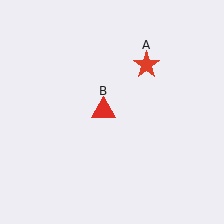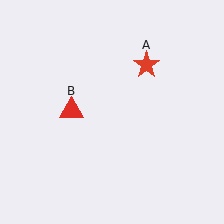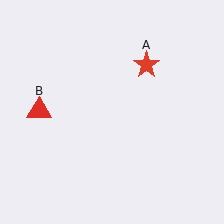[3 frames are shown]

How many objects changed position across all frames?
1 object changed position: red triangle (object B).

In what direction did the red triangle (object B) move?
The red triangle (object B) moved left.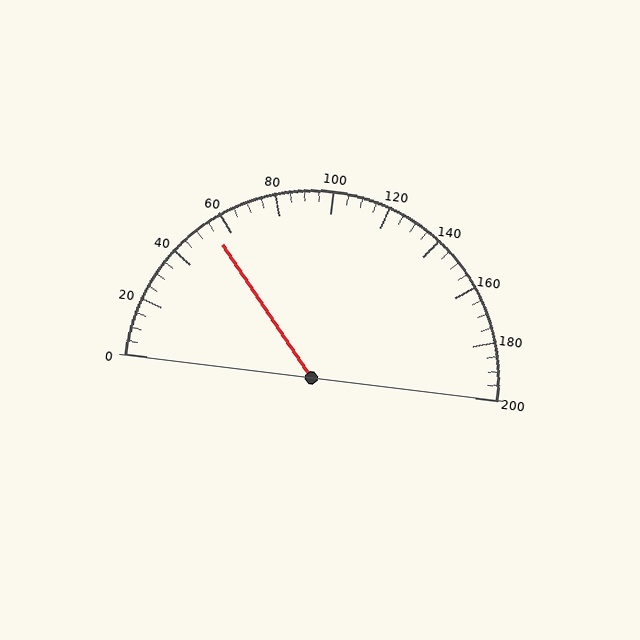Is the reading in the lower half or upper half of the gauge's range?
The reading is in the lower half of the range (0 to 200).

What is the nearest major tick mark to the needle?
The nearest major tick mark is 60.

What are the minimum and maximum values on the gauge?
The gauge ranges from 0 to 200.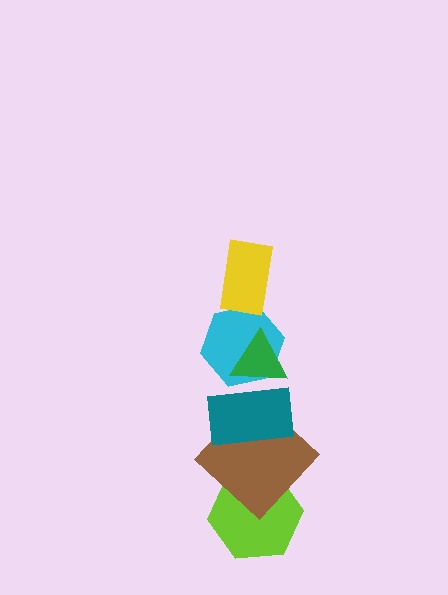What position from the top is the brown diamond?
The brown diamond is 5th from the top.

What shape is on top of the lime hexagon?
The brown diamond is on top of the lime hexagon.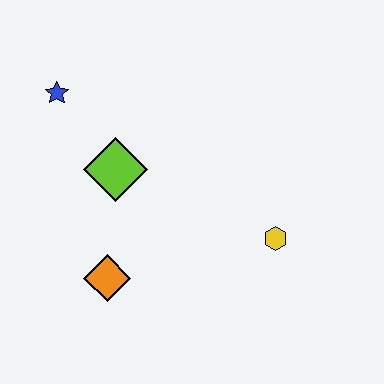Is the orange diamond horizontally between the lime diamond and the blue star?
Yes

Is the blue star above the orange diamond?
Yes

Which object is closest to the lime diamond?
The blue star is closest to the lime diamond.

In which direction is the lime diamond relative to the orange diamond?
The lime diamond is above the orange diamond.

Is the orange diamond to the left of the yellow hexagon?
Yes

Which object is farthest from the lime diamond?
The yellow hexagon is farthest from the lime diamond.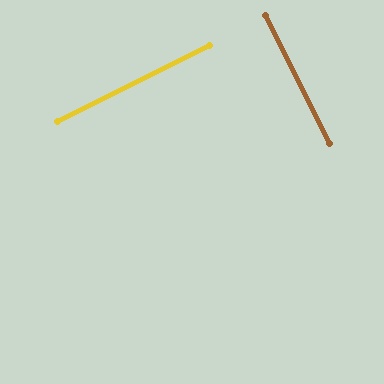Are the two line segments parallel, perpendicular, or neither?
Perpendicular — they meet at approximately 90°.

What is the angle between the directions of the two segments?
Approximately 90 degrees.